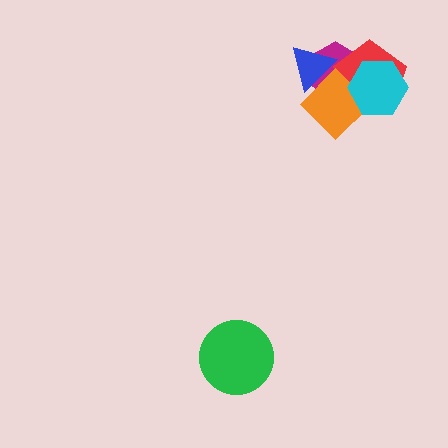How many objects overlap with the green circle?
0 objects overlap with the green circle.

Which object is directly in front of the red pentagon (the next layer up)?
The orange diamond is directly in front of the red pentagon.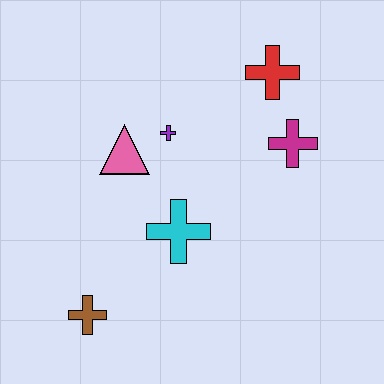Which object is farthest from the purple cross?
The brown cross is farthest from the purple cross.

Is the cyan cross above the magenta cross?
No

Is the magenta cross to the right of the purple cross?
Yes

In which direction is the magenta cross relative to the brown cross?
The magenta cross is to the right of the brown cross.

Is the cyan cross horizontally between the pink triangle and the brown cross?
No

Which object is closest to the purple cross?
The pink triangle is closest to the purple cross.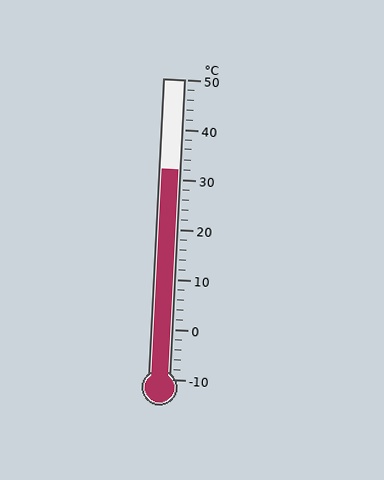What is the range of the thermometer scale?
The thermometer scale ranges from -10°C to 50°C.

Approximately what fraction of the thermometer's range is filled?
The thermometer is filled to approximately 70% of its range.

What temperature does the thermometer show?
The thermometer shows approximately 32°C.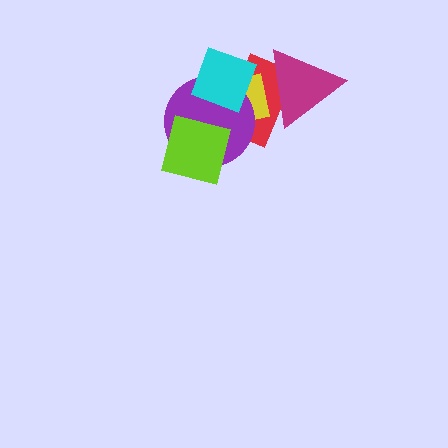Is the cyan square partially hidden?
No, no other shape covers it.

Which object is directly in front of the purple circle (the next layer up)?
The cyan square is directly in front of the purple circle.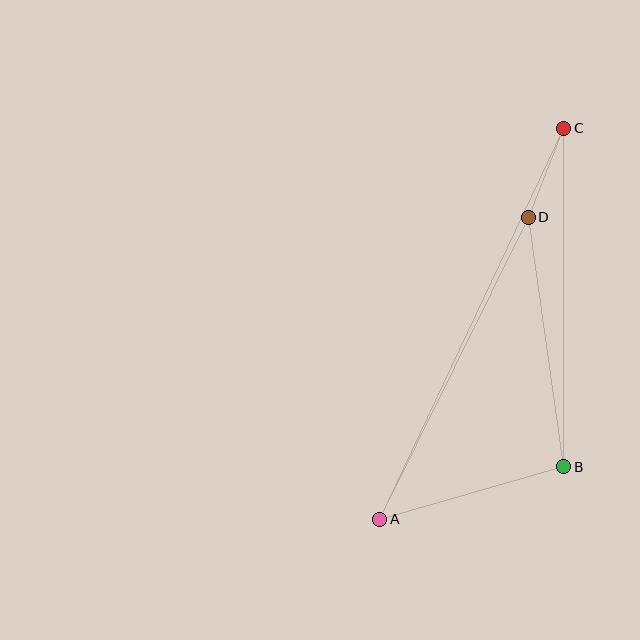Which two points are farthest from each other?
Points A and C are farthest from each other.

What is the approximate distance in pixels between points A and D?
The distance between A and D is approximately 337 pixels.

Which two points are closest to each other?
Points C and D are closest to each other.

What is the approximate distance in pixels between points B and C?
The distance between B and C is approximately 339 pixels.